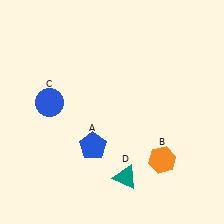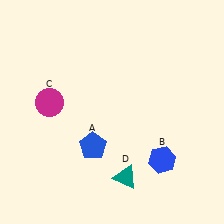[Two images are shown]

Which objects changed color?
B changed from orange to blue. C changed from blue to magenta.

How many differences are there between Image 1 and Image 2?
There are 2 differences between the two images.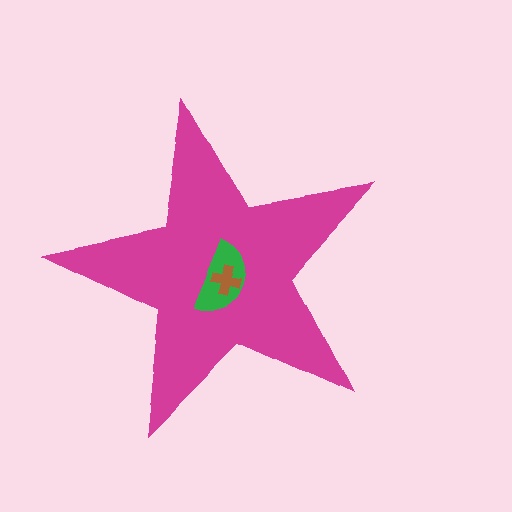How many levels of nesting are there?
3.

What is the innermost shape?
The brown cross.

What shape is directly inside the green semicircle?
The brown cross.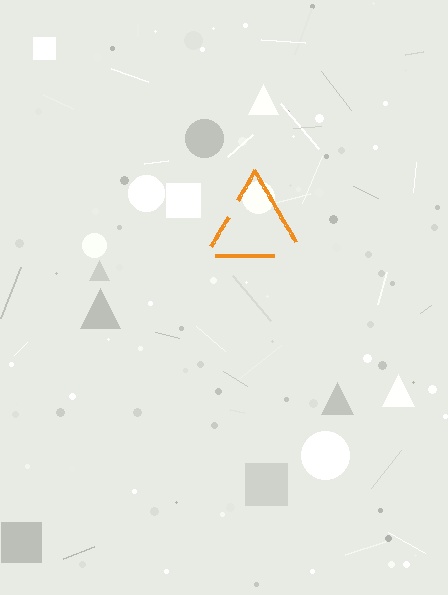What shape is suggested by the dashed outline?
The dashed outline suggests a triangle.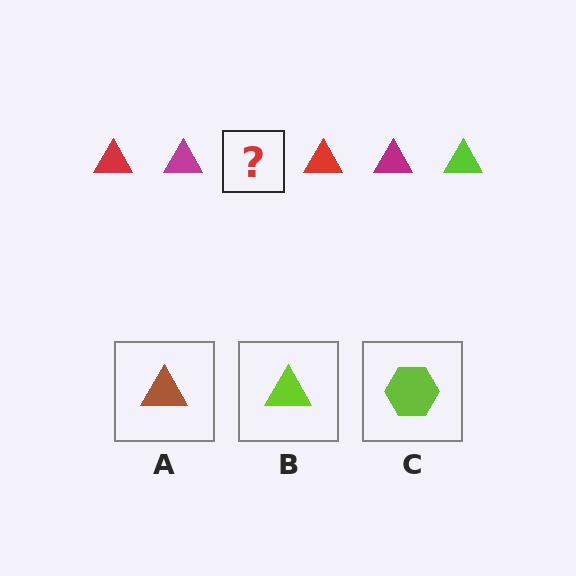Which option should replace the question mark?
Option B.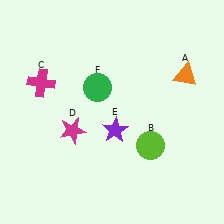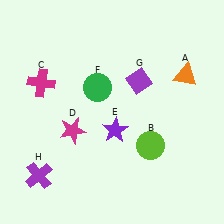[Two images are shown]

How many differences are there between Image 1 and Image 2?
There are 2 differences between the two images.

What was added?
A purple diamond (G), a purple cross (H) were added in Image 2.